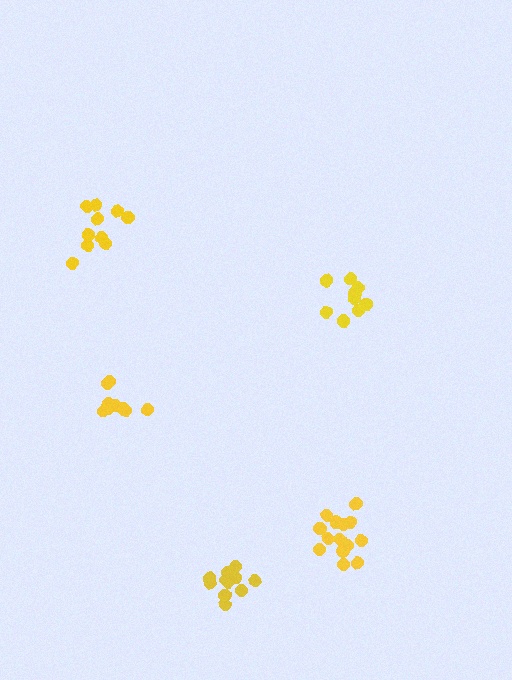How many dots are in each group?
Group 1: 11 dots, Group 2: 11 dots, Group 3: 11 dots, Group 4: 14 dots, Group 5: 10 dots (57 total).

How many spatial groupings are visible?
There are 5 spatial groupings.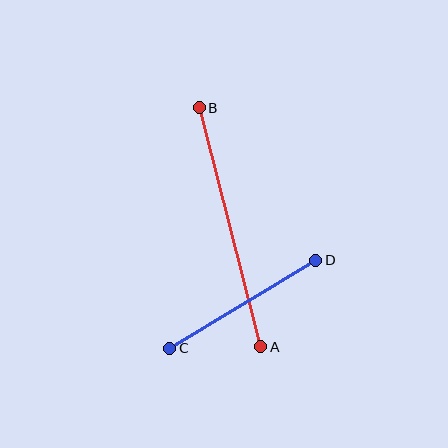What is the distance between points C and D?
The distance is approximately 170 pixels.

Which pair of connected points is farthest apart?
Points A and B are farthest apart.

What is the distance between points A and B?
The distance is approximately 247 pixels.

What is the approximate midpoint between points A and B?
The midpoint is at approximately (230, 227) pixels.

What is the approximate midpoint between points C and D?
The midpoint is at approximately (243, 304) pixels.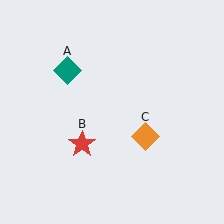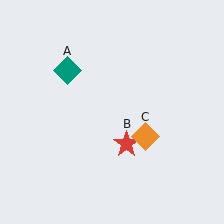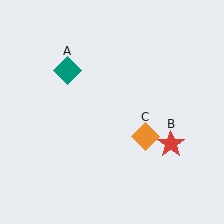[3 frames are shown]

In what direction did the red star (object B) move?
The red star (object B) moved right.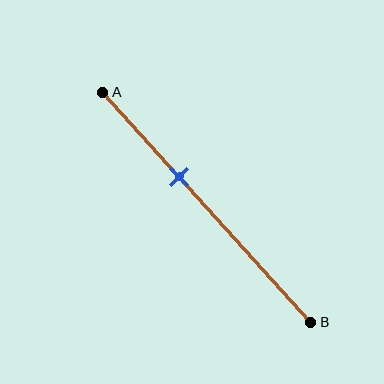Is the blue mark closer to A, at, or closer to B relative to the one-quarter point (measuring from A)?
The blue mark is closer to point B than the one-quarter point of segment AB.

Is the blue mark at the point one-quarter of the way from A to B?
No, the mark is at about 35% from A, not at the 25% one-quarter point.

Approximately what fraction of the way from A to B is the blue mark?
The blue mark is approximately 35% of the way from A to B.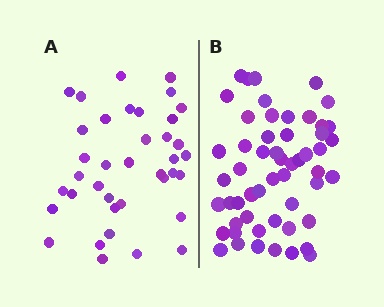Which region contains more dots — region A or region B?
Region B (the right region) has more dots.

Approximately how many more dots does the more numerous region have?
Region B has approximately 15 more dots than region A.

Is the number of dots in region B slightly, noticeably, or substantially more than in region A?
Region B has noticeably more, but not dramatically so. The ratio is roughly 1.4 to 1.